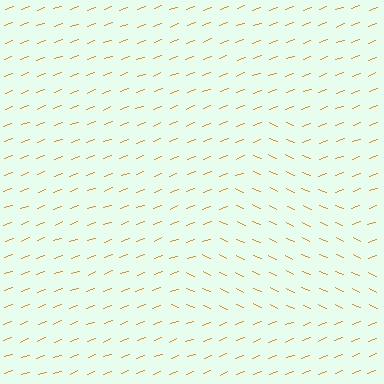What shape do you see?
I see a triangle.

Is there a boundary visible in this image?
Yes, there is a texture boundary formed by a change in line orientation.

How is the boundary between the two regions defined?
The boundary is defined purely by a change in line orientation (approximately 45 degrees difference). All lines are the same color and thickness.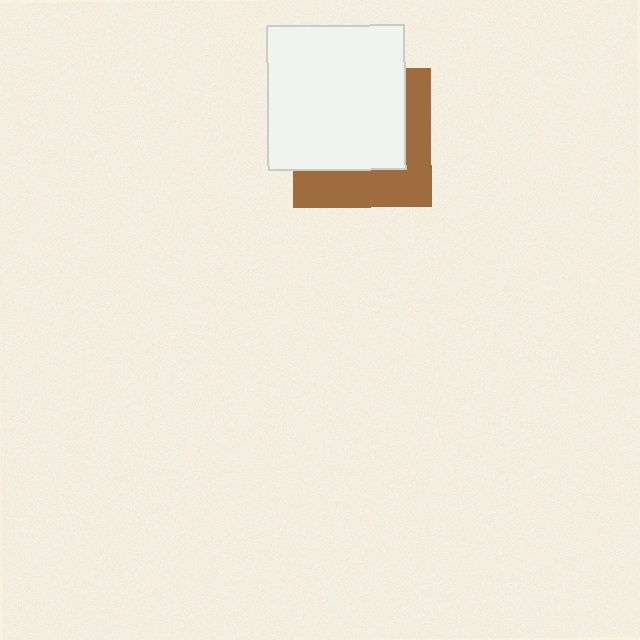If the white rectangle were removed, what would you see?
You would see the complete brown square.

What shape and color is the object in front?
The object in front is a white rectangle.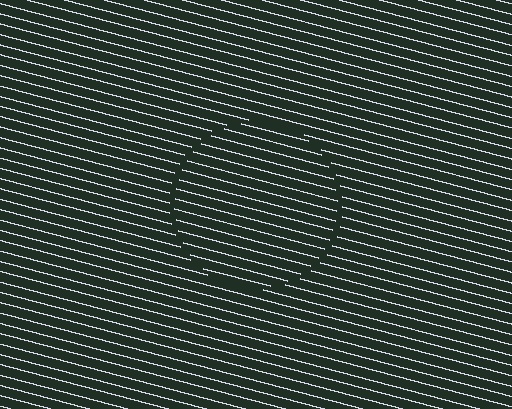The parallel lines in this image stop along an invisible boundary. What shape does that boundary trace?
An illusory circle. The interior of the shape contains the same grating, shifted by half a period — the contour is defined by the phase discontinuity where line-ends from the inner and outer gratings abut.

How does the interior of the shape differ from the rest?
The interior of the shape contains the same grating, shifted by half a period — the contour is defined by the phase discontinuity where line-ends from the inner and outer gratings abut.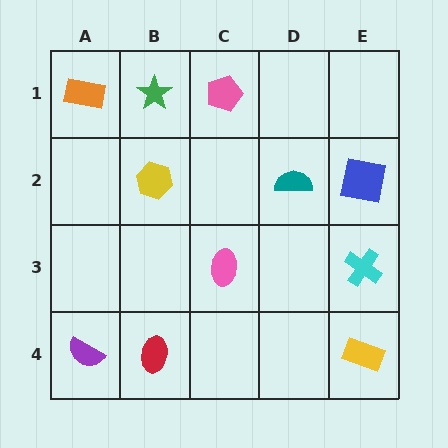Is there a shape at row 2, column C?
No, that cell is empty.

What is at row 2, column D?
A teal semicircle.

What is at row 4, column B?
A red ellipse.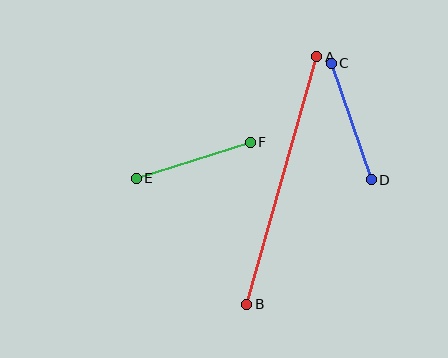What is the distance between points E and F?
The distance is approximately 120 pixels.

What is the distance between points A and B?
The distance is approximately 257 pixels.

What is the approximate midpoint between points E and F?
The midpoint is at approximately (193, 160) pixels.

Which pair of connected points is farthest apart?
Points A and B are farthest apart.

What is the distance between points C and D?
The distance is approximately 123 pixels.